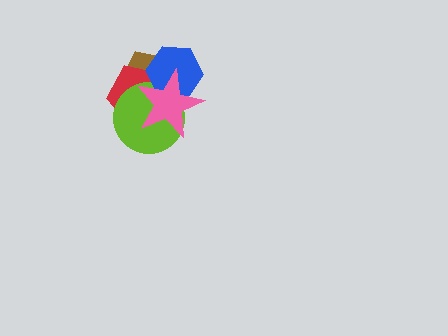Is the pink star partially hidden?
No, no other shape covers it.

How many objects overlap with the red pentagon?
4 objects overlap with the red pentagon.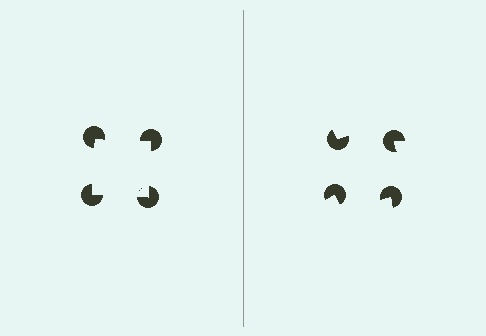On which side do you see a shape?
An illusory square appears on the left side. On the right side the wedge cuts are rotated, so no coherent shape forms.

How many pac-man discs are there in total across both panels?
8 — 4 on each side.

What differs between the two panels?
The pac-man discs are positioned identically on both sides; only the wedge orientations differ. On the left they align to a square; on the right they are misaligned.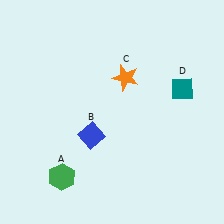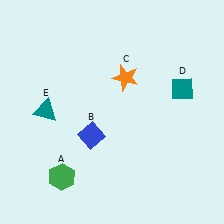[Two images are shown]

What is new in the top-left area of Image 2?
A teal triangle (E) was added in the top-left area of Image 2.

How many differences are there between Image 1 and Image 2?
There is 1 difference between the two images.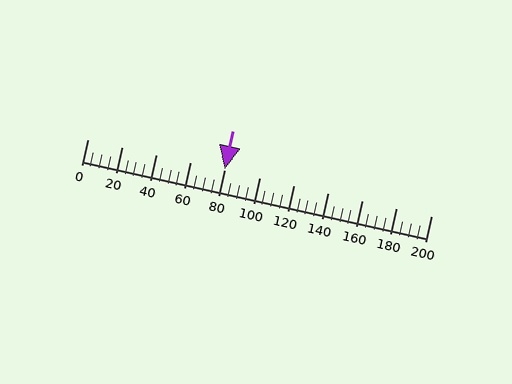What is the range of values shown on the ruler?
The ruler shows values from 0 to 200.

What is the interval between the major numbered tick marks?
The major tick marks are spaced 20 units apart.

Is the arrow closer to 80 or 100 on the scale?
The arrow is closer to 80.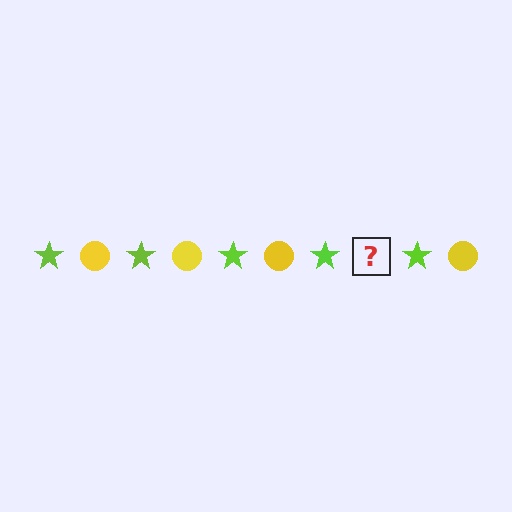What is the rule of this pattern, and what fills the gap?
The rule is that the pattern alternates between lime star and yellow circle. The gap should be filled with a yellow circle.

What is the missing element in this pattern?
The missing element is a yellow circle.